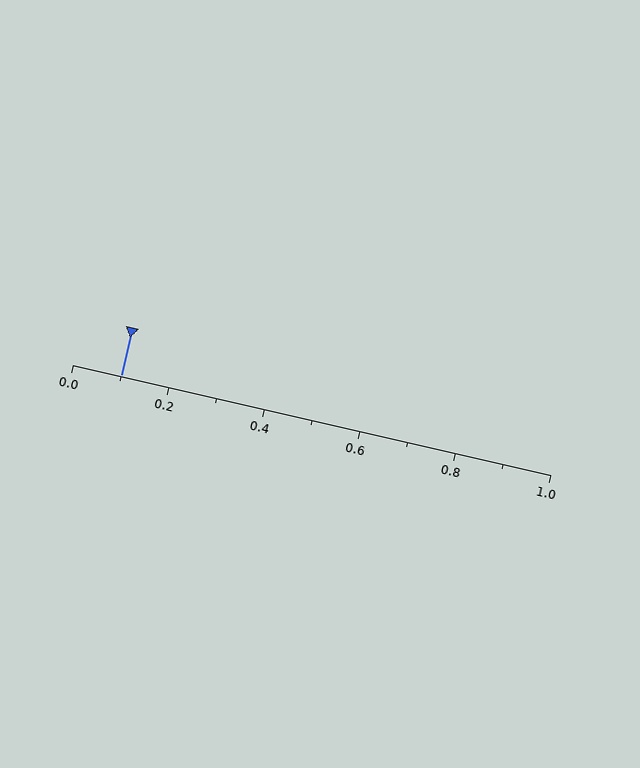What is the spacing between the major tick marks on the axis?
The major ticks are spaced 0.2 apart.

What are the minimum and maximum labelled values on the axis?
The axis runs from 0.0 to 1.0.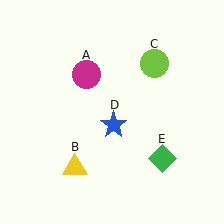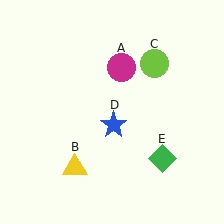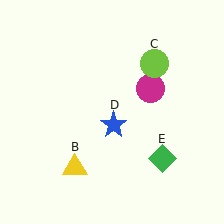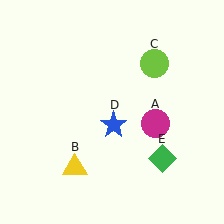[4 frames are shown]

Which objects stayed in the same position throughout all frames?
Yellow triangle (object B) and lime circle (object C) and blue star (object D) and green diamond (object E) remained stationary.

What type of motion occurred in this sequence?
The magenta circle (object A) rotated clockwise around the center of the scene.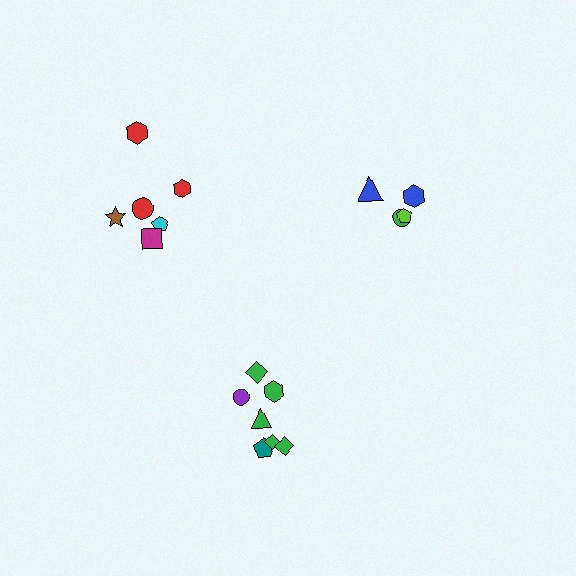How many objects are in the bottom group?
There are 7 objects.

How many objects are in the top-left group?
There are 6 objects.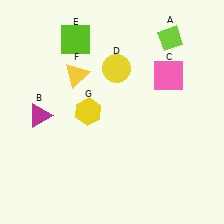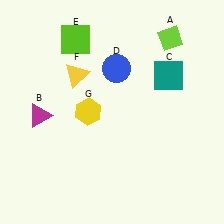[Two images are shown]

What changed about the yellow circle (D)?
In Image 1, D is yellow. In Image 2, it changed to blue.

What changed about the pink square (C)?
In Image 1, C is pink. In Image 2, it changed to teal.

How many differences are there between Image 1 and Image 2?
There are 2 differences between the two images.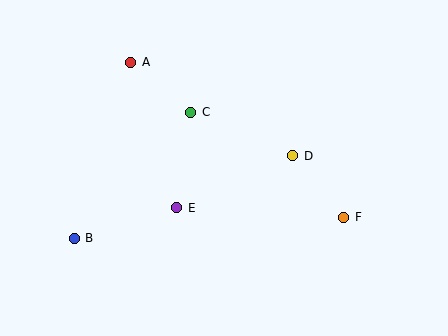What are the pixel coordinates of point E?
Point E is at (177, 208).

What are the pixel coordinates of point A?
Point A is at (131, 62).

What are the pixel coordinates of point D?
Point D is at (293, 156).